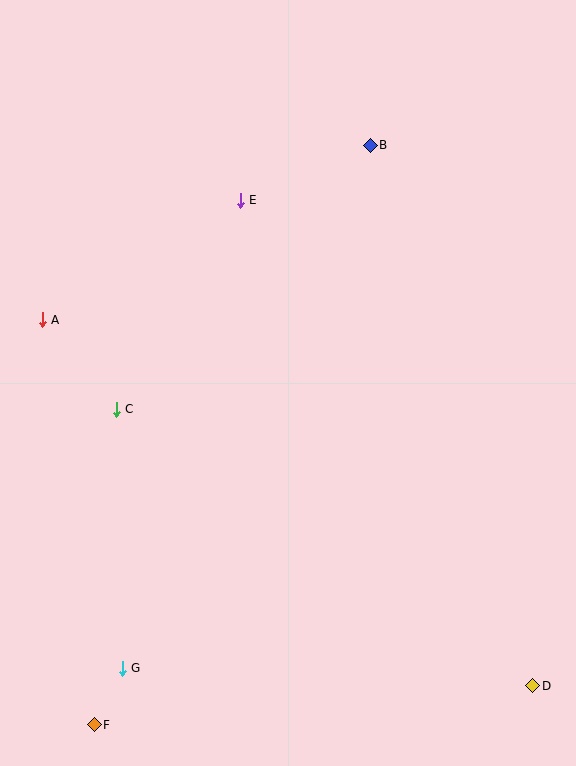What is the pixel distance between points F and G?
The distance between F and G is 63 pixels.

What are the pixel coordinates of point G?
Point G is at (122, 668).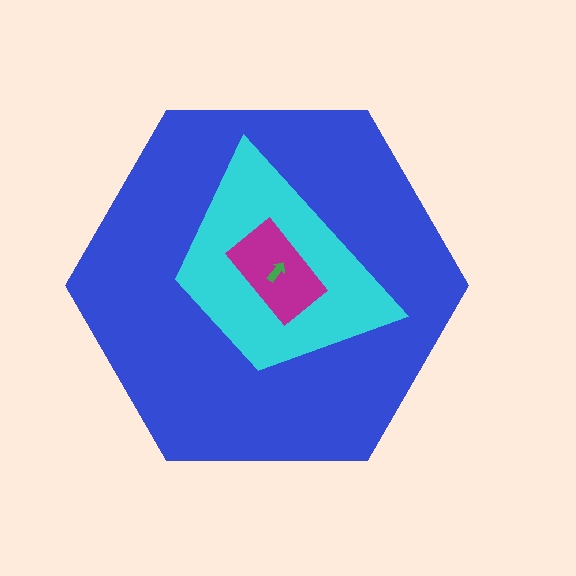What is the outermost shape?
The blue hexagon.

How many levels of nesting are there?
4.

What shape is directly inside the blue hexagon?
The cyan trapezoid.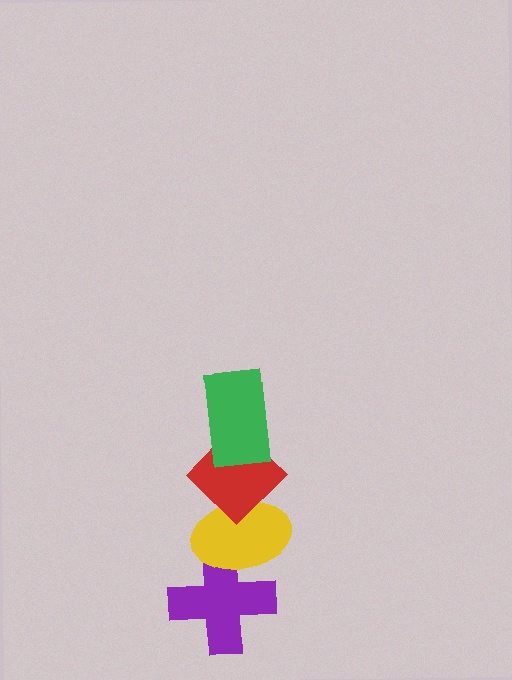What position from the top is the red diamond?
The red diamond is 2nd from the top.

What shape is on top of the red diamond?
The green rectangle is on top of the red diamond.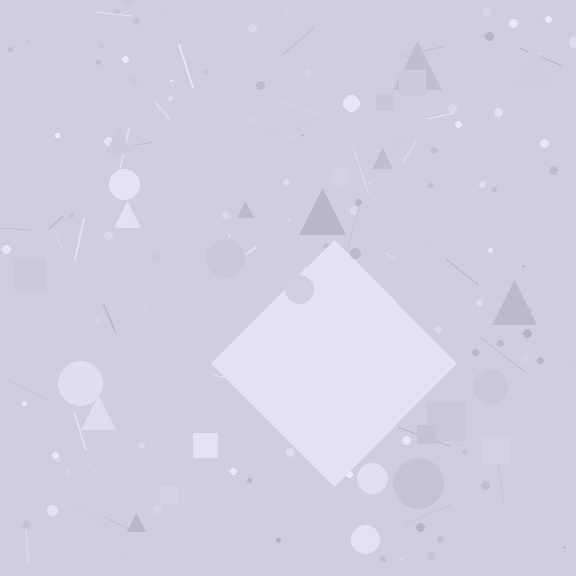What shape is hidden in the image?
A diamond is hidden in the image.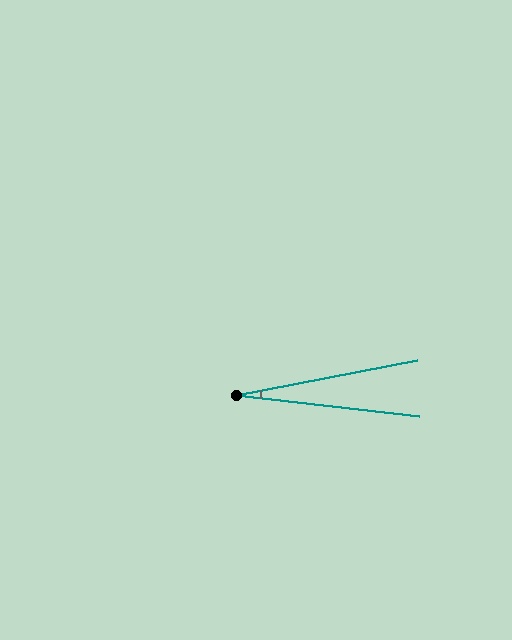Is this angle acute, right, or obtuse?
It is acute.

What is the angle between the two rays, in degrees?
Approximately 17 degrees.